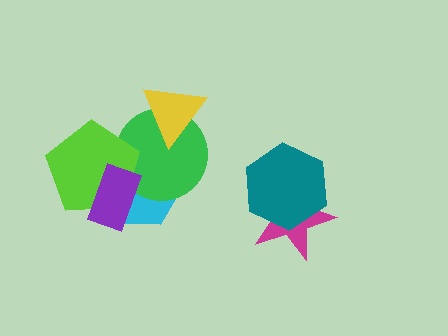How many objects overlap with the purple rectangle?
3 objects overlap with the purple rectangle.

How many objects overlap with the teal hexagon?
1 object overlaps with the teal hexagon.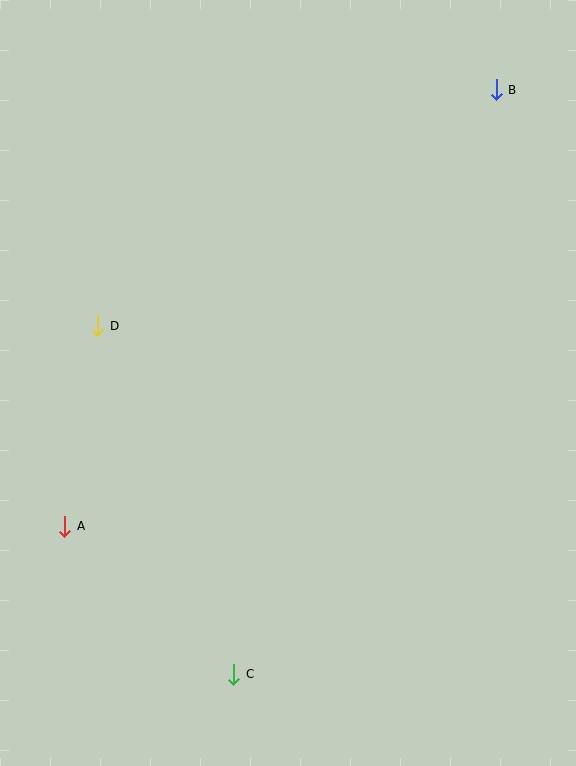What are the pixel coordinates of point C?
Point C is at (234, 674).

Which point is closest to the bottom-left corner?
Point A is closest to the bottom-left corner.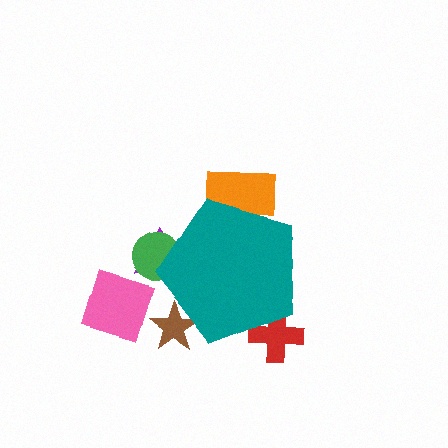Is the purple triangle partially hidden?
Yes, the purple triangle is partially hidden behind the teal pentagon.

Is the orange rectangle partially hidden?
Yes, the orange rectangle is partially hidden behind the teal pentagon.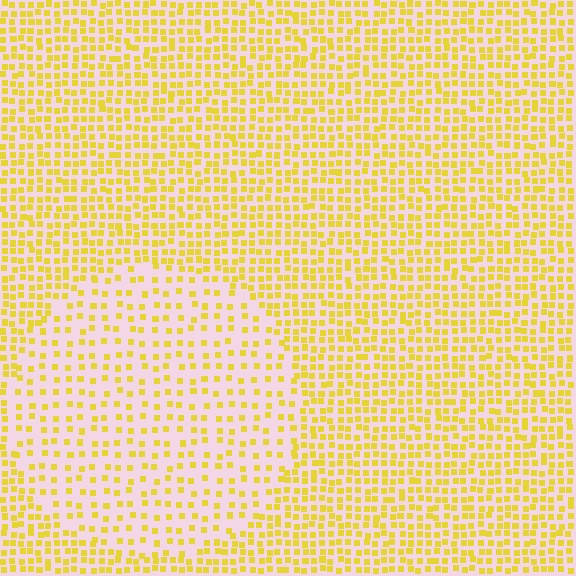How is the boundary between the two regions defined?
The boundary is defined by a change in element density (approximately 2.0x ratio). All elements are the same color, size, and shape.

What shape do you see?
I see a circle.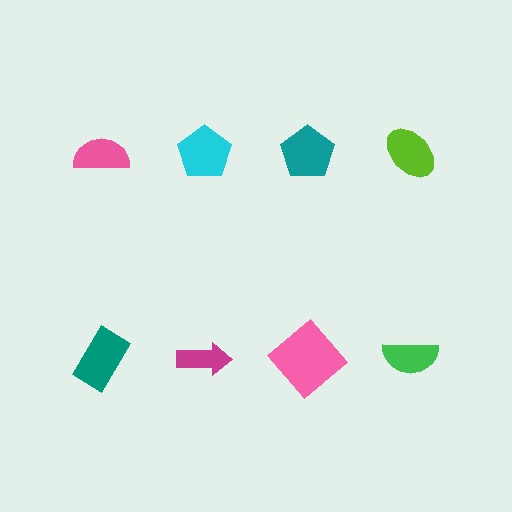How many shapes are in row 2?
4 shapes.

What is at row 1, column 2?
A cyan pentagon.